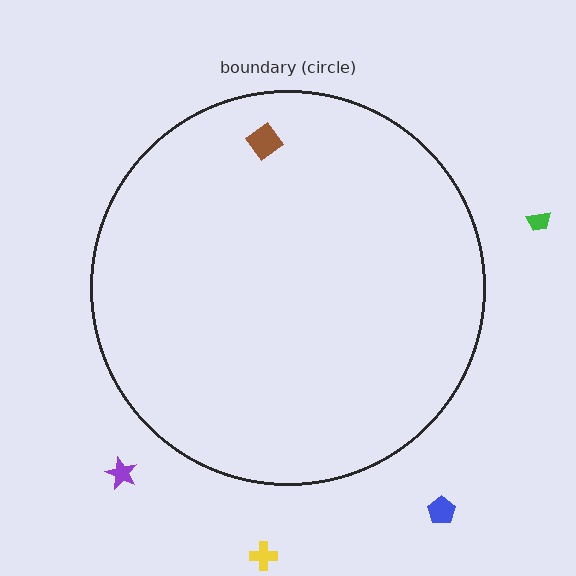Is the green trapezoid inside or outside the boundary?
Outside.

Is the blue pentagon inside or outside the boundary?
Outside.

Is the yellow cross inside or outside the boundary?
Outside.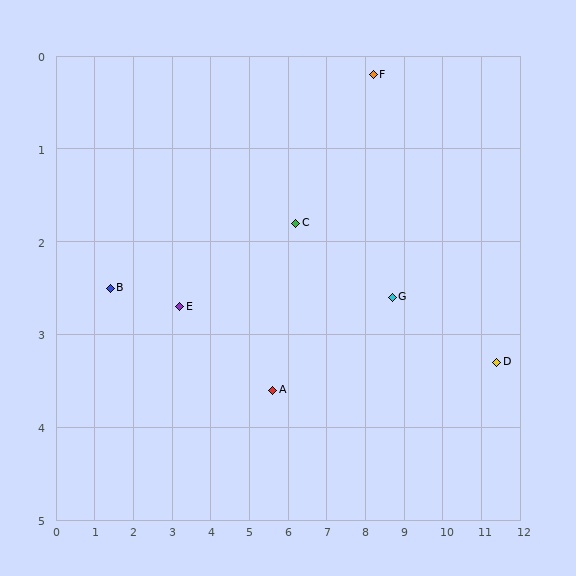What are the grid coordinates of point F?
Point F is at approximately (8.2, 0.2).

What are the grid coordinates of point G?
Point G is at approximately (8.7, 2.6).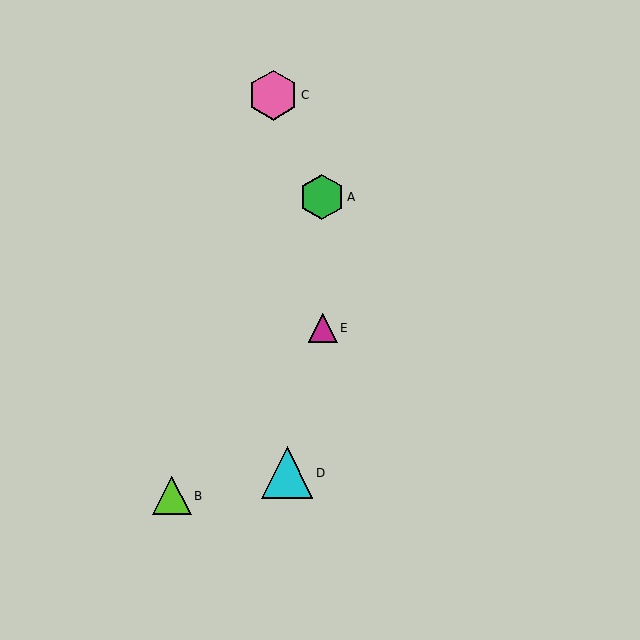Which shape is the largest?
The cyan triangle (labeled D) is the largest.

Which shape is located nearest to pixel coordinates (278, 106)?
The pink hexagon (labeled C) at (273, 95) is nearest to that location.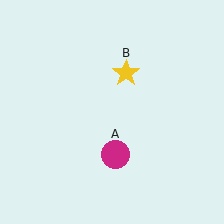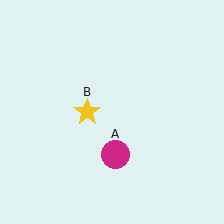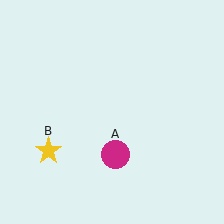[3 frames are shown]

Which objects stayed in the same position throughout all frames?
Magenta circle (object A) remained stationary.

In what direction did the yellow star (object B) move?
The yellow star (object B) moved down and to the left.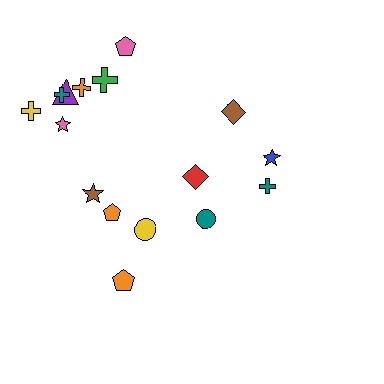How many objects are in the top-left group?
There are 8 objects.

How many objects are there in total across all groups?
There are 16 objects.